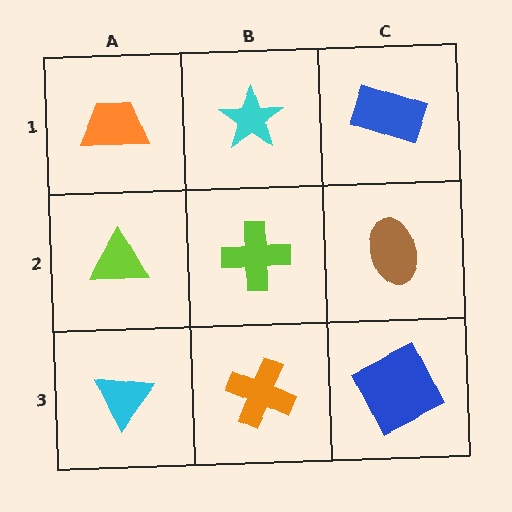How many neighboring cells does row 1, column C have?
2.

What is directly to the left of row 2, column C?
A lime cross.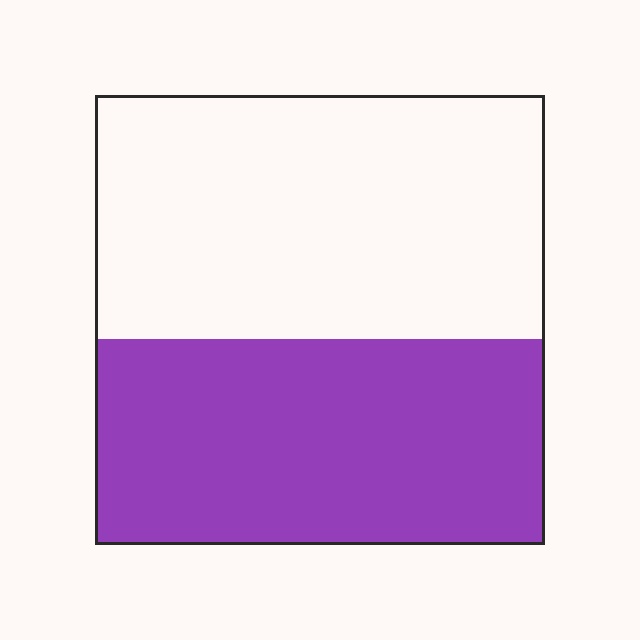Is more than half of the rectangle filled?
No.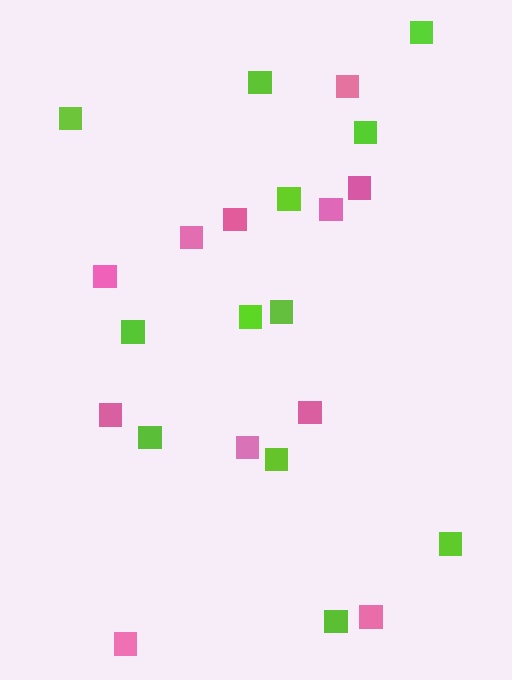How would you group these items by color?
There are 2 groups: one group of lime squares (12) and one group of pink squares (11).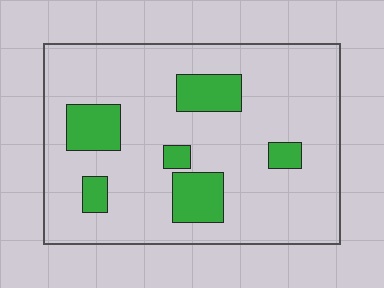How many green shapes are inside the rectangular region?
6.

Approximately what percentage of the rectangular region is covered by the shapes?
Approximately 15%.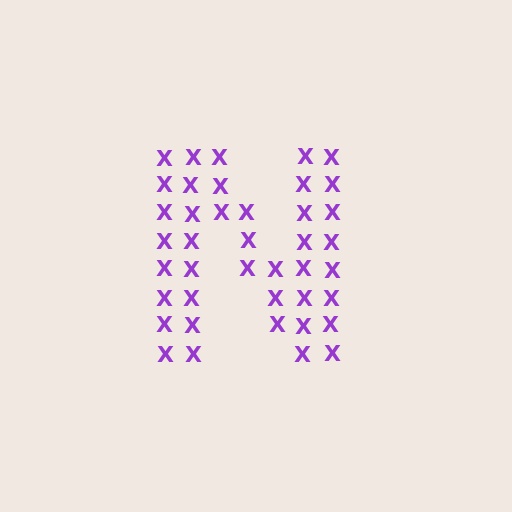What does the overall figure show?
The overall figure shows the letter N.